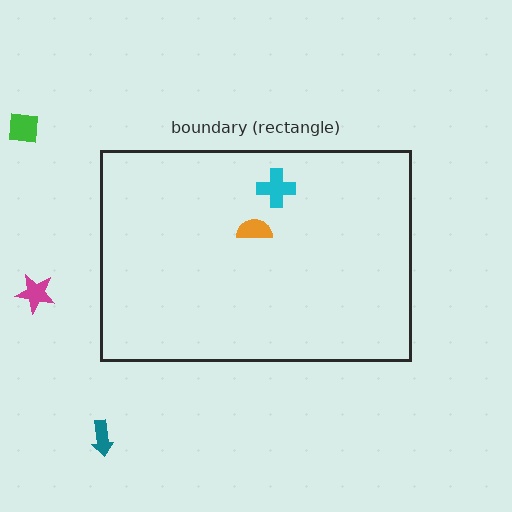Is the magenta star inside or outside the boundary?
Outside.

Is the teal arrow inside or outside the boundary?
Outside.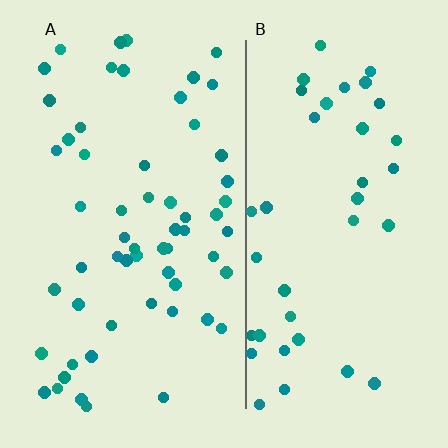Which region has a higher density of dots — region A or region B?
A (the left).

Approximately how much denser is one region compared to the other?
Approximately 1.5× — region A over region B.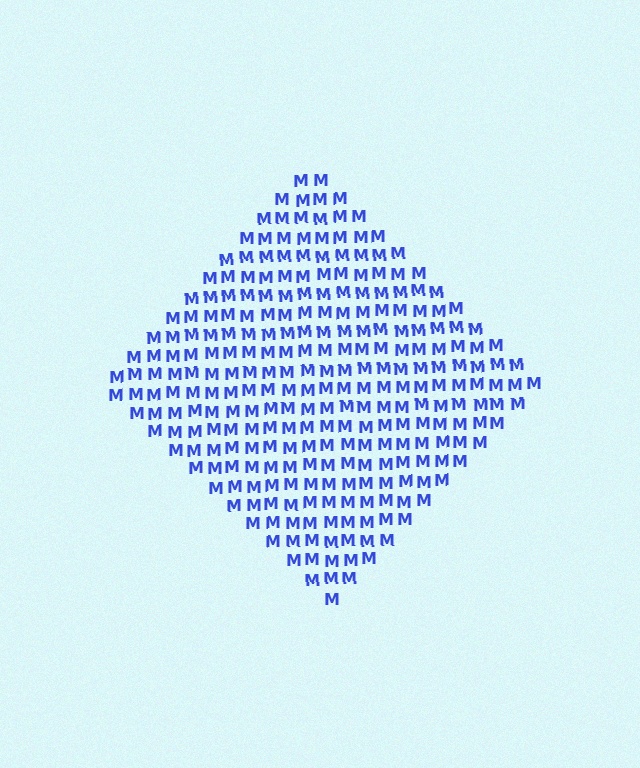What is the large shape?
The large shape is a diamond.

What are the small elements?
The small elements are letter M's.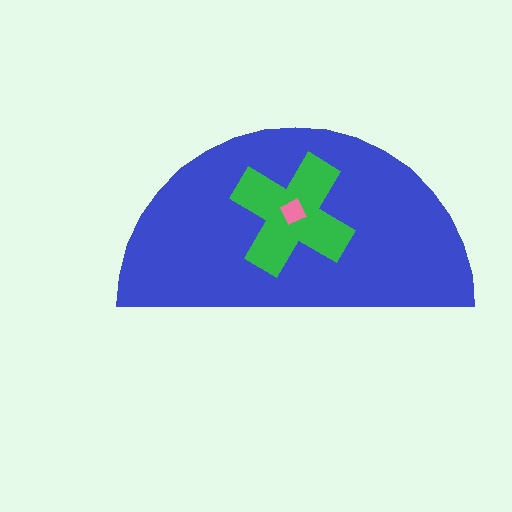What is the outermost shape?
The blue semicircle.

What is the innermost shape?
The pink diamond.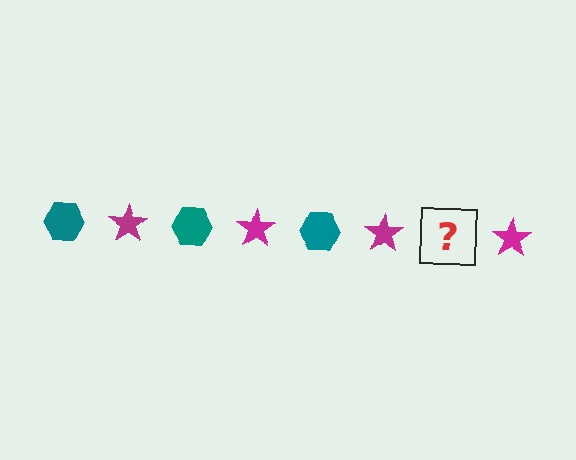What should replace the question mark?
The question mark should be replaced with a teal hexagon.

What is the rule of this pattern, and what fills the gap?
The rule is that the pattern alternates between teal hexagon and magenta star. The gap should be filled with a teal hexagon.